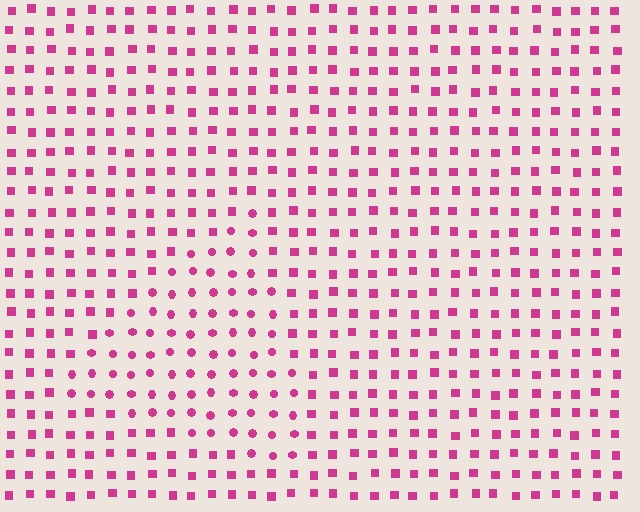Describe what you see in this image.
The image is filled with small magenta elements arranged in a uniform grid. A triangle-shaped region contains circles, while the surrounding area contains squares. The boundary is defined purely by the change in element shape.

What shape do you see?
I see a triangle.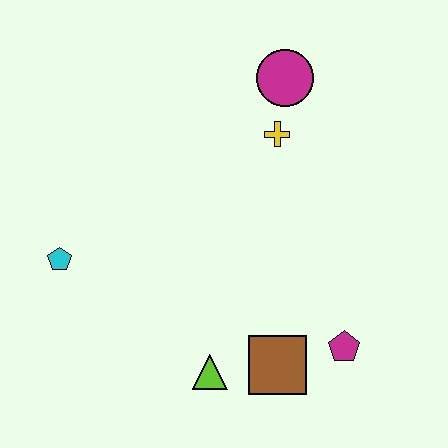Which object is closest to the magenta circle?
The yellow cross is closest to the magenta circle.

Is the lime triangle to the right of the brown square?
No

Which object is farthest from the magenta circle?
The lime triangle is farthest from the magenta circle.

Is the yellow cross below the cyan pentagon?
No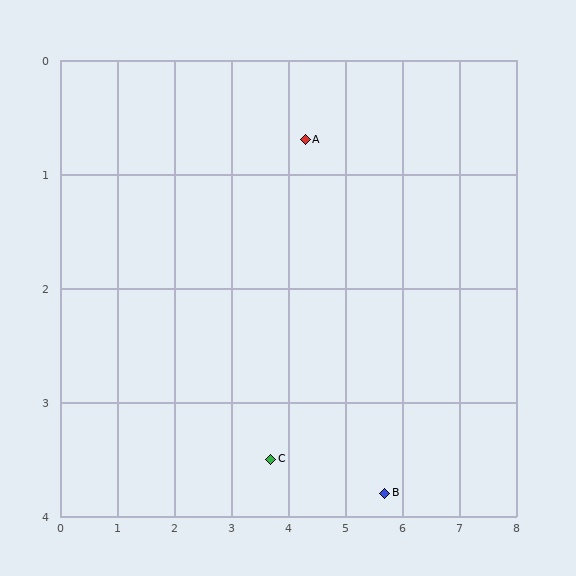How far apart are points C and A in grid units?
Points C and A are about 2.9 grid units apart.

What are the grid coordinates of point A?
Point A is at approximately (4.3, 0.7).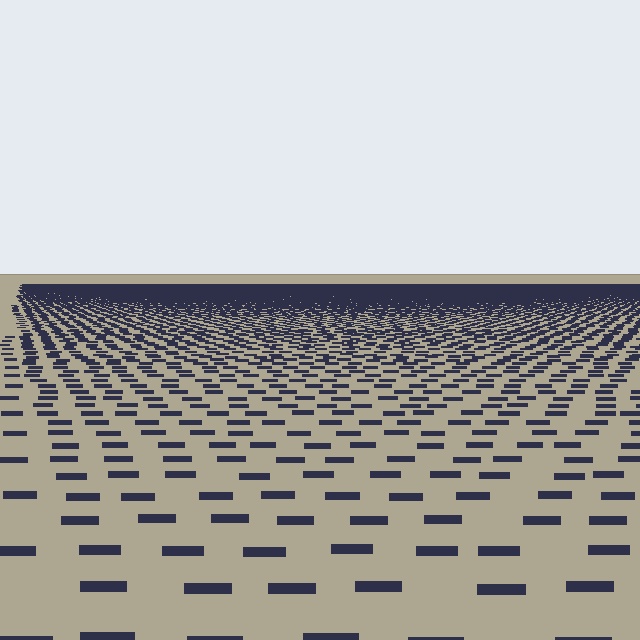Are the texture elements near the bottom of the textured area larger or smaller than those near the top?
Larger. Near the bottom, elements are closer to the viewer and appear at a bigger on-screen size.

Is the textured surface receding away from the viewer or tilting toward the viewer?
The surface is receding away from the viewer. Texture elements get smaller and denser toward the top.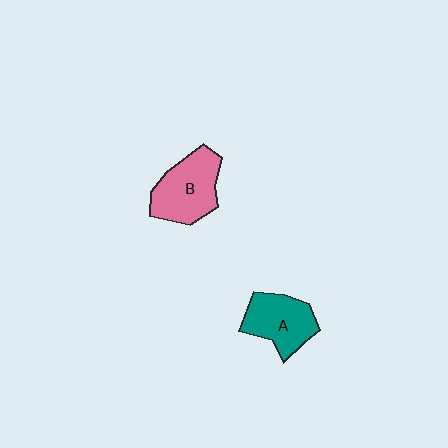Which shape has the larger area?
Shape B (pink).